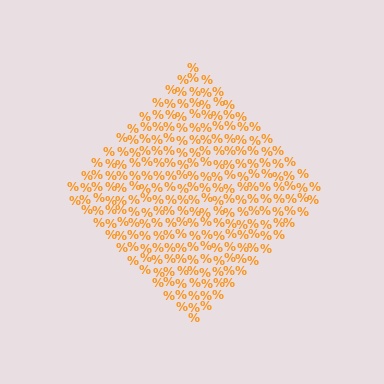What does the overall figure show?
The overall figure shows a diamond.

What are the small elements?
The small elements are percent signs.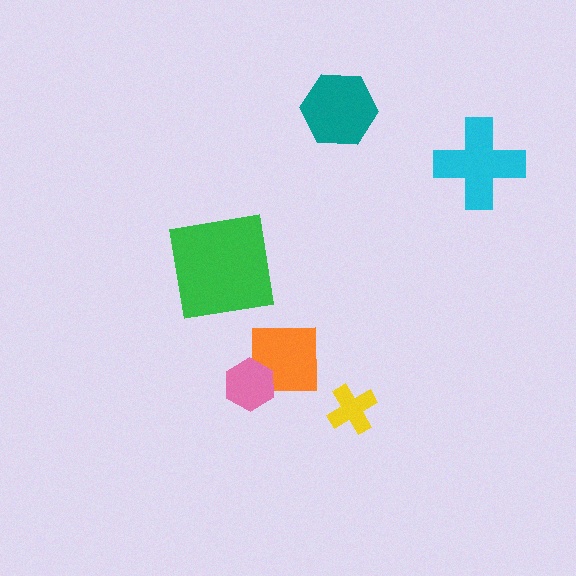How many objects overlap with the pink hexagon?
1 object overlaps with the pink hexagon.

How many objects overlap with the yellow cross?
0 objects overlap with the yellow cross.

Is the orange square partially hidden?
Yes, it is partially covered by another shape.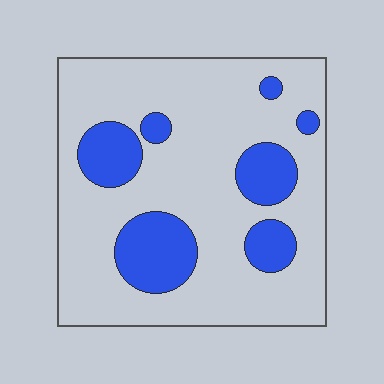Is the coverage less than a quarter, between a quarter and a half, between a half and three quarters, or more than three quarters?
Less than a quarter.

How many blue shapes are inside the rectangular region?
7.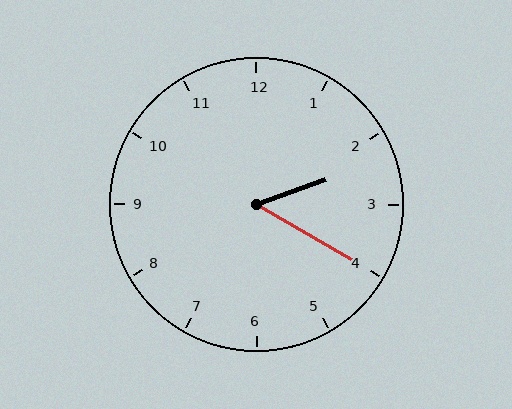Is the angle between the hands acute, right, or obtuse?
It is acute.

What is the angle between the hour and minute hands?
Approximately 50 degrees.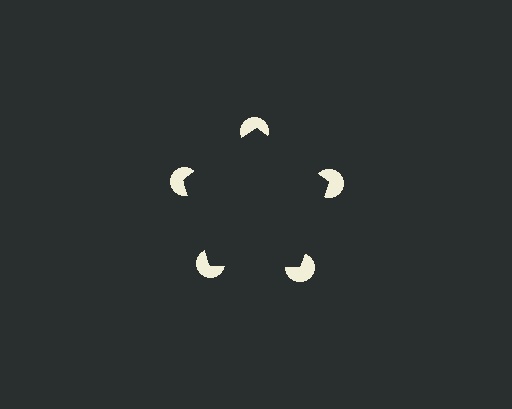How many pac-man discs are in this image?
There are 5 — one at each vertex of the illusory pentagon.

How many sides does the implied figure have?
5 sides.